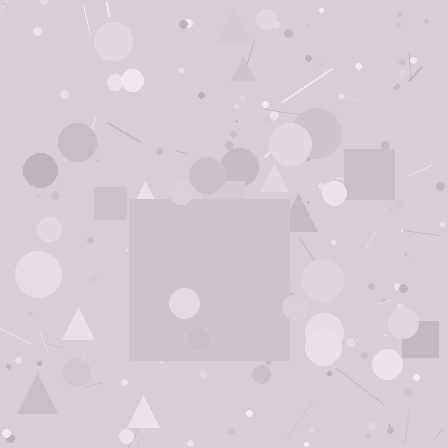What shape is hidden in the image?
A square is hidden in the image.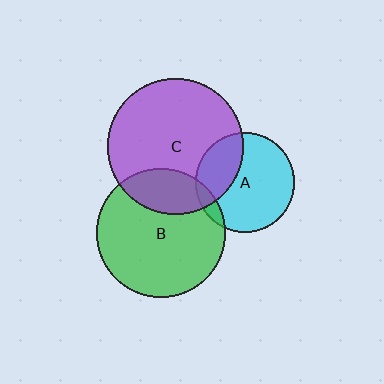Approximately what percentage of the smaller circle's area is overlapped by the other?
Approximately 30%.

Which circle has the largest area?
Circle C (purple).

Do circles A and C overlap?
Yes.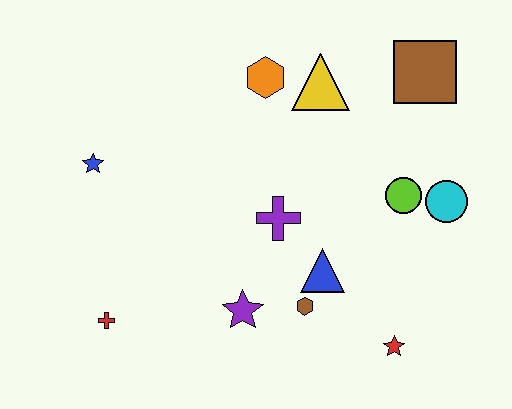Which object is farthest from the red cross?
The brown square is farthest from the red cross.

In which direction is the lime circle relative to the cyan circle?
The lime circle is to the left of the cyan circle.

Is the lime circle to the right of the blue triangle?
Yes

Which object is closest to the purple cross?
The blue triangle is closest to the purple cross.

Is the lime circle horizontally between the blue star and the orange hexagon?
No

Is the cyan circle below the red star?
No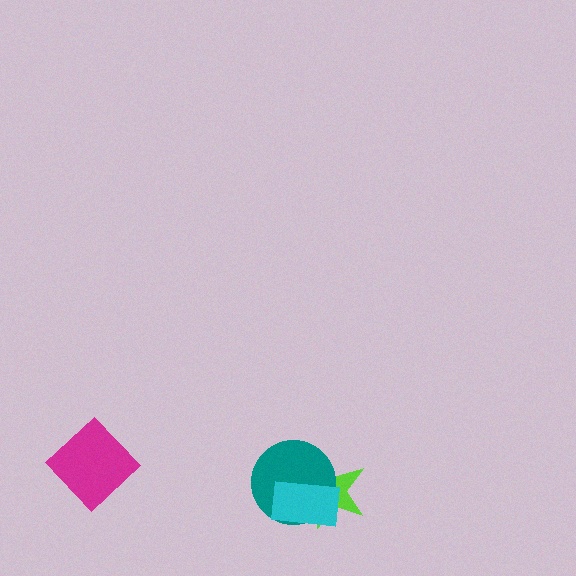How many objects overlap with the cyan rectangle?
2 objects overlap with the cyan rectangle.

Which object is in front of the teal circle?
The cyan rectangle is in front of the teal circle.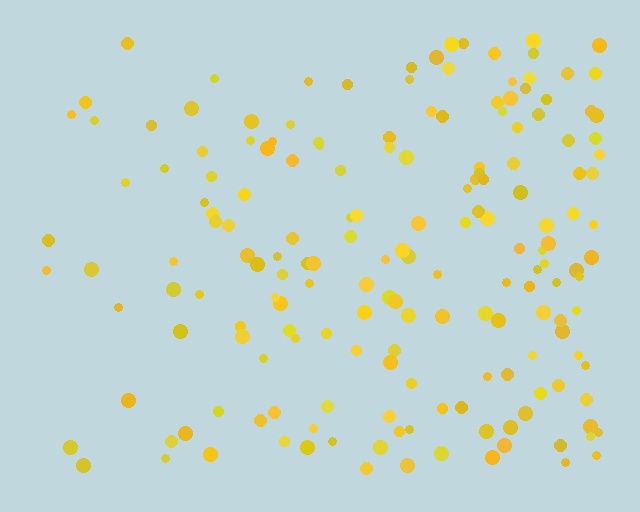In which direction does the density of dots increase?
From left to right, with the right side densest.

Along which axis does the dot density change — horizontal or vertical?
Horizontal.